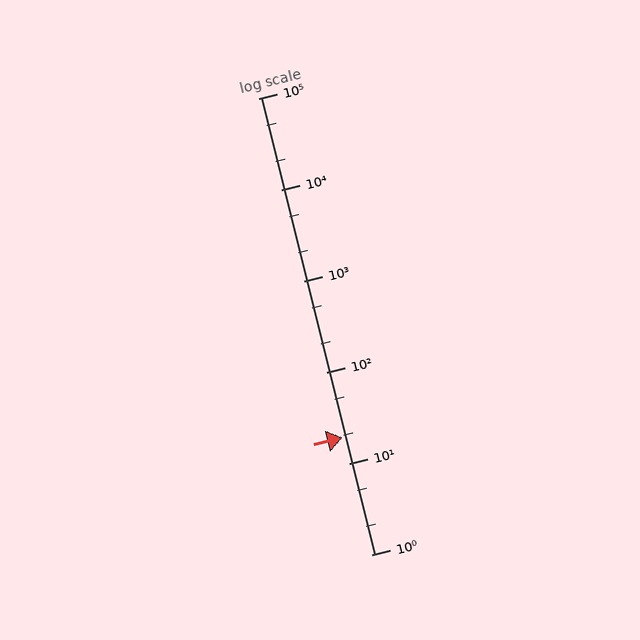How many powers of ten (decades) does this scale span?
The scale spans 5 decades, from 1 to 100000.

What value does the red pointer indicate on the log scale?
The pointer indicates approximately 19.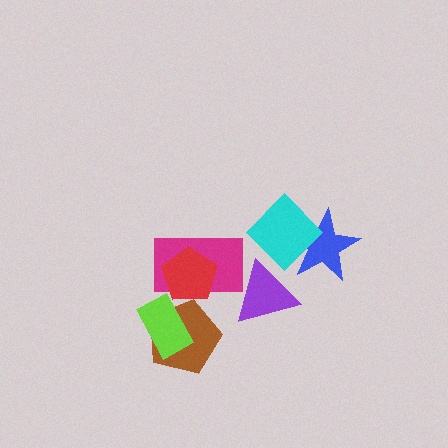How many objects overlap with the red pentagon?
1 object overlaps with the red pentagon.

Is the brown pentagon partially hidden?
Yes, it is partially covered by another shape.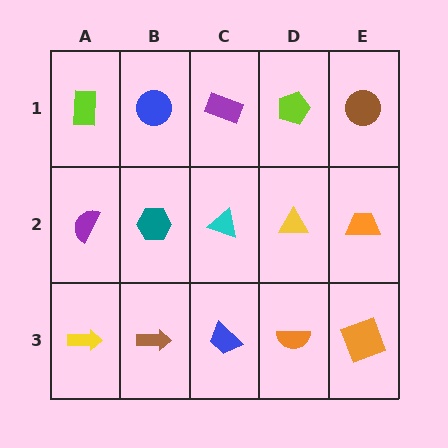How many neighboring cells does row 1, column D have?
3.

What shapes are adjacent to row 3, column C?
A cyan triangle (row 2, column C), a brown arrow (row 3, column B), an orange semicircle (row 3, column D).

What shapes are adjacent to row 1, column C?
A cyan triangle (row 2, column C), a blue circle (row 1, column B), a lime pentagon (row 1, column D).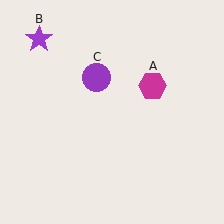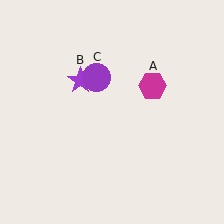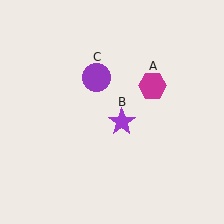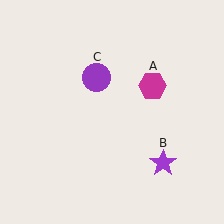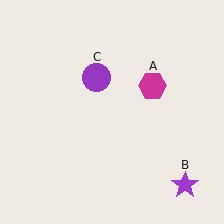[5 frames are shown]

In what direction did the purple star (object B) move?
The purple star (object B) moved down and to the right.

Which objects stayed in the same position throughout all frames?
Magenta hexagon (object A) and purple circle (object C) remained stationary.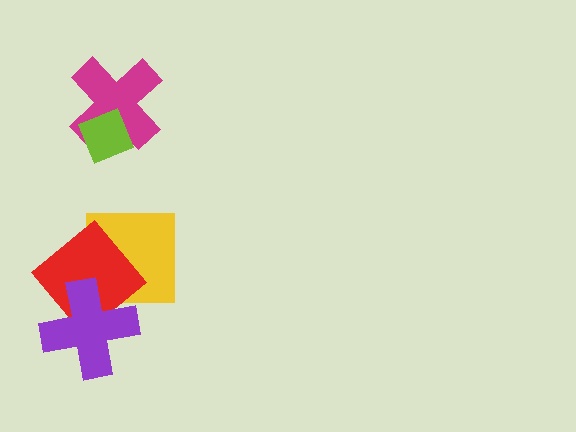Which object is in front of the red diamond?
The purple cross is in front of the red diamond.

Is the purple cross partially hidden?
No, no other shape covers it.